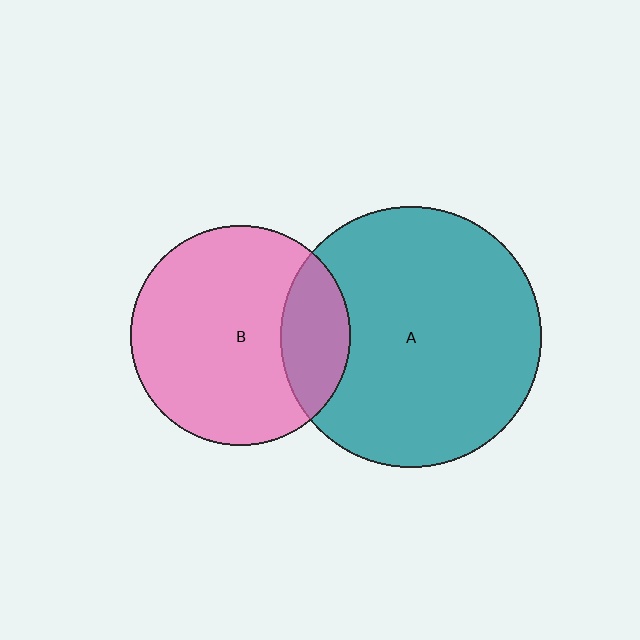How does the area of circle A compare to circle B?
Approximately 1.4 times.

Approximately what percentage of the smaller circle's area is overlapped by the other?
Approximately 20%.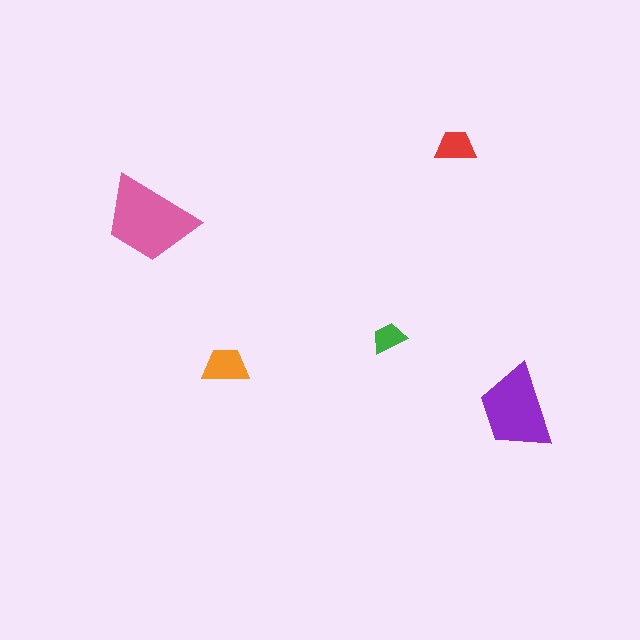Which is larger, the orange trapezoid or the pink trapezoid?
The pink one.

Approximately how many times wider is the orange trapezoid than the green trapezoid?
About 1.5 times wider.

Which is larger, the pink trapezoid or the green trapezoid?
The pink one.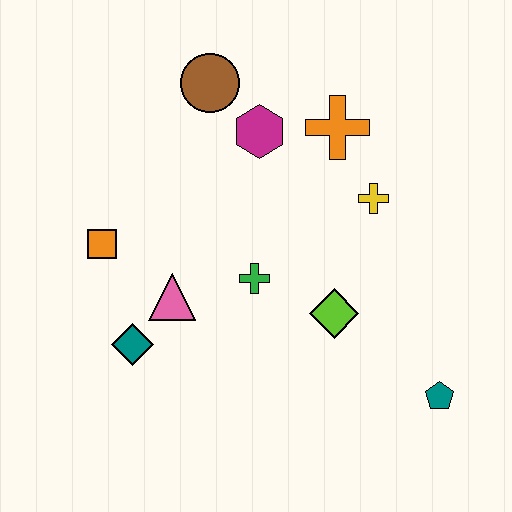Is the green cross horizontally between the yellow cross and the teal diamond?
Yes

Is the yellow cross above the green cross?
Yes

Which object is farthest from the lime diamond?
The brown circle is farthest from the lime diamond.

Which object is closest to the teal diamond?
The pink triangle is closest to the teal diamond.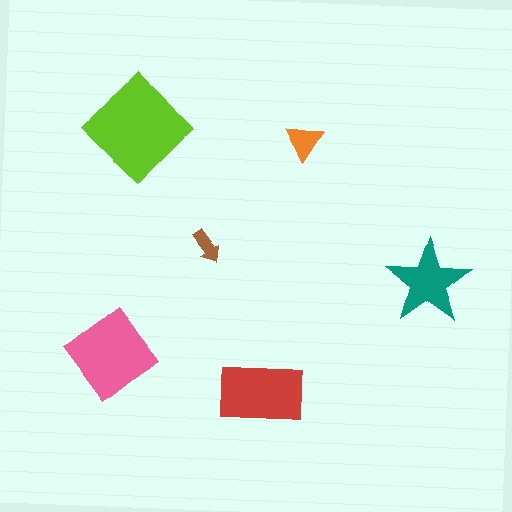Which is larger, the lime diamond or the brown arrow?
The lime diamond.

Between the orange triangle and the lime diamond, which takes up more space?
The lime diamond.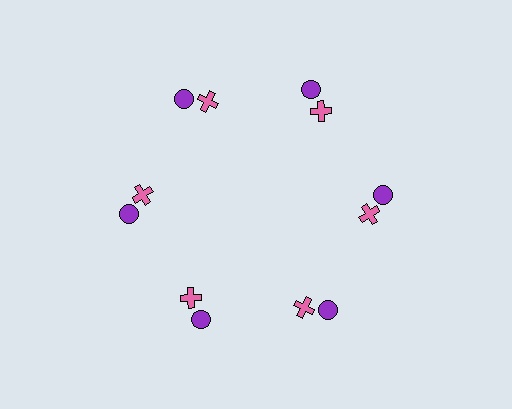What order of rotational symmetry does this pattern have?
This pattern has 6-fold rotational symmetry.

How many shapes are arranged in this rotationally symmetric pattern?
There are 12 shapes, arranged in 6 groups of 2.